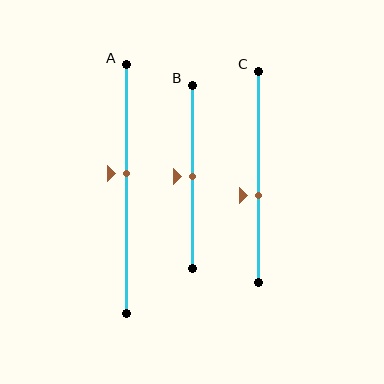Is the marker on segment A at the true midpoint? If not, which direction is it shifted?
No, the marker on segment A is shifted upward by about 6% of the segment length.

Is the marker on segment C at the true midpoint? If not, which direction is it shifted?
No, the marker on segment C is shifted downward by about 9% of the segment length.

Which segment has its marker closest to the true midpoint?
Segment B has its marker closest to the true midpoint.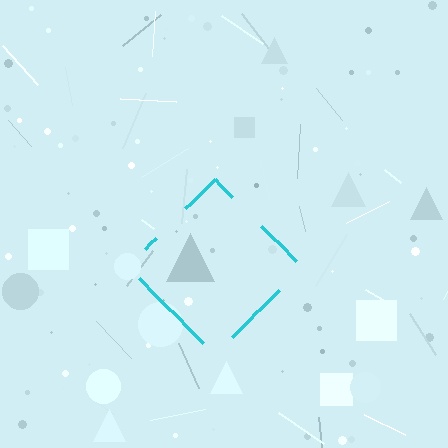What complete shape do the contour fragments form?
The contour fragments form a diamond.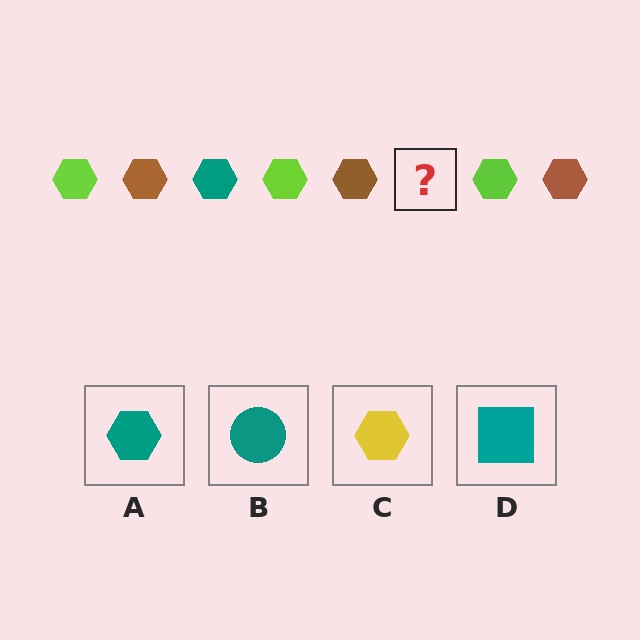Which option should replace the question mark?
Option A.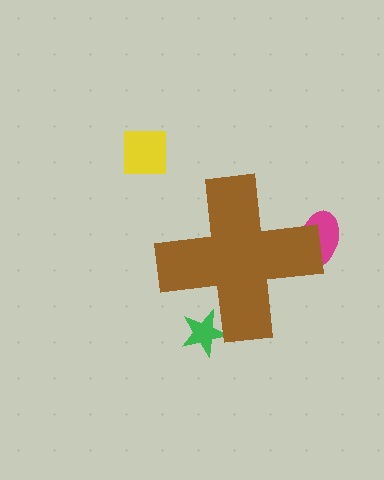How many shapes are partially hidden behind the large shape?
2 shapes are partially hidden.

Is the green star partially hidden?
Yes, the green star is partially hidden behind the brown cross.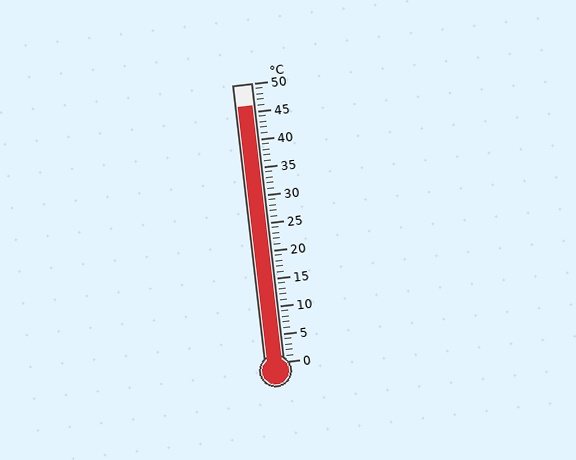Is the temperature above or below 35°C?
The temperature is above 35°C.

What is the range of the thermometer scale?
The thermometer scale ranges from 0°C to 50°C.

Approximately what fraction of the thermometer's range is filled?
The thermometer is filled to approximately 90% of its range.